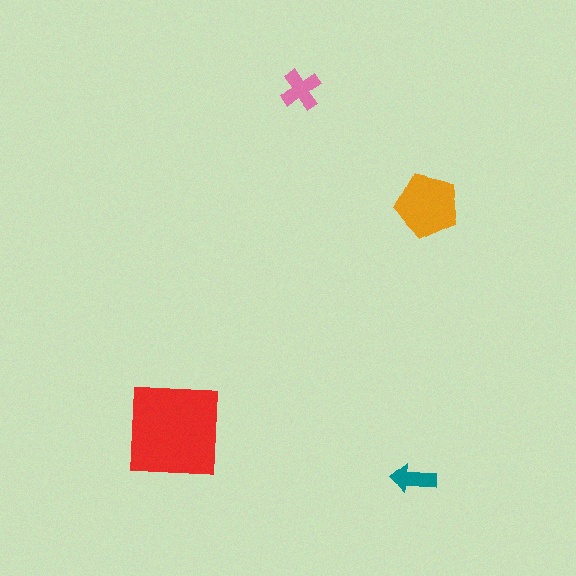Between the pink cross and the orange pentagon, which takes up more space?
The orange pentagon.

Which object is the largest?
The red square.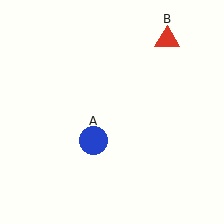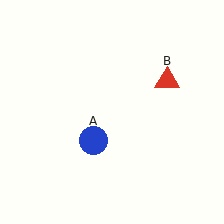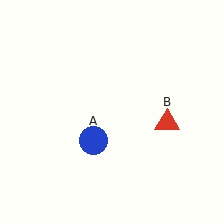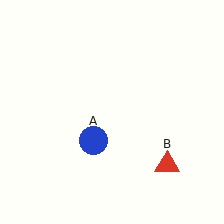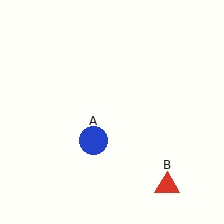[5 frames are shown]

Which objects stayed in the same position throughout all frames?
Blue circle (object A) remained stationary.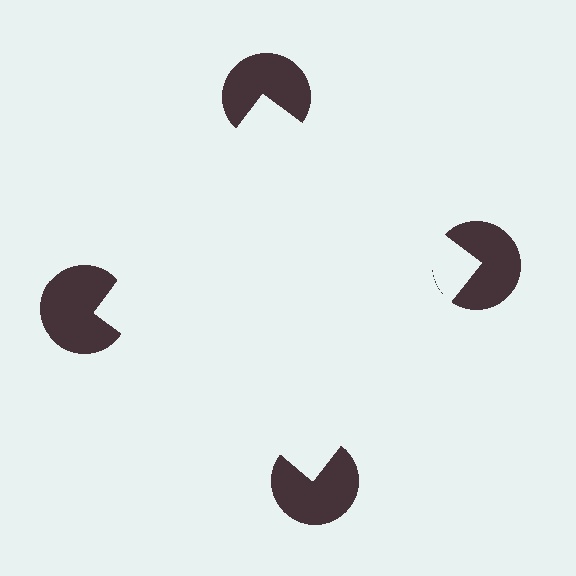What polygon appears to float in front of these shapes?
An illusory square — its edges are inferred from the aligned wedge cuts in the pac-man discs, not physically drawn.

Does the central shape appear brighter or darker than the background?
It typically appears slightly brighter than the background, even though no actual brightness change is drawn.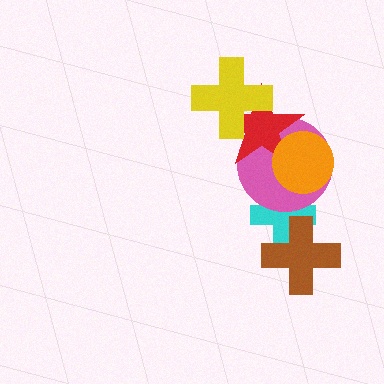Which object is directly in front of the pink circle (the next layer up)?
The red star is directly in front of the pink circle.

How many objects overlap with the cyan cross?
3 objects overlap with the cyan cross.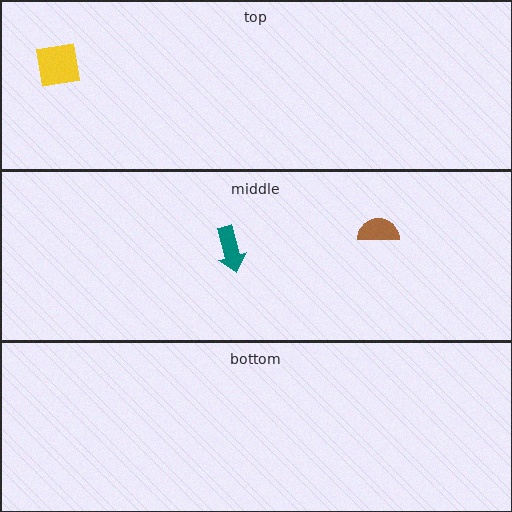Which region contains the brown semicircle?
The middle region.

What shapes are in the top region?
The yellow square.